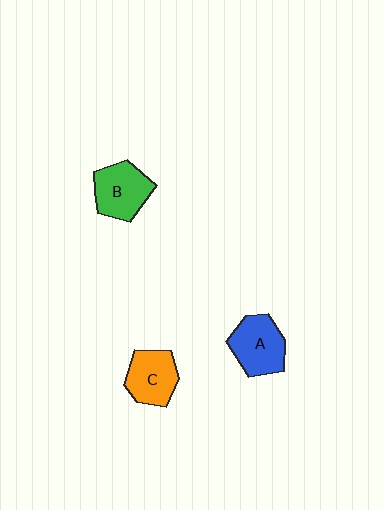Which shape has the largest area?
Shape A (blue).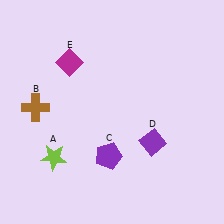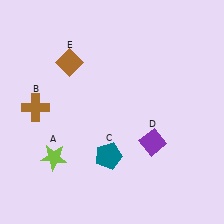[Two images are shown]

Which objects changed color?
C changed from purple to teal. E changed from magenta to brown.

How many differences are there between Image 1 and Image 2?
There are 2 differences between the two images.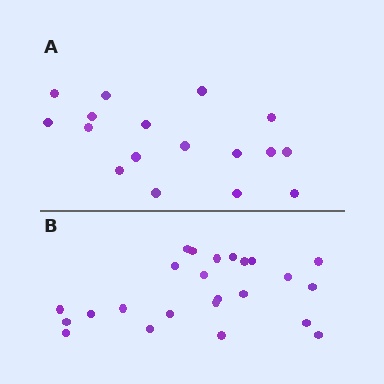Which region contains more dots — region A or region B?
Region B (the bottom region) has more dots.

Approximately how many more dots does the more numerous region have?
Region B has roughly 8 or so more dots than region A.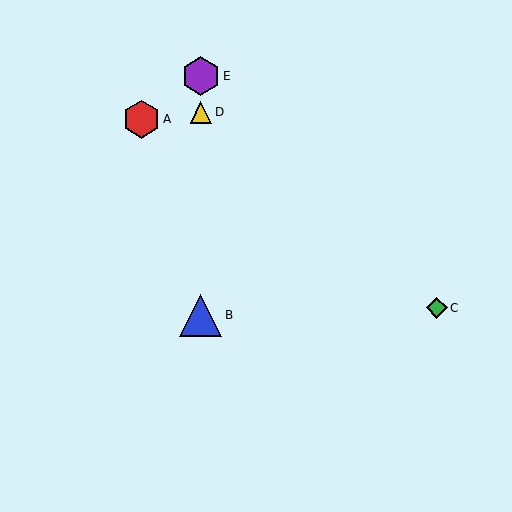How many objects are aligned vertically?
3 objects (B, D, E) are aligned vertically.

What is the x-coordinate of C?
Object C is at x≈437.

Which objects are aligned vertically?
Objects B, D, E are aligned vertically.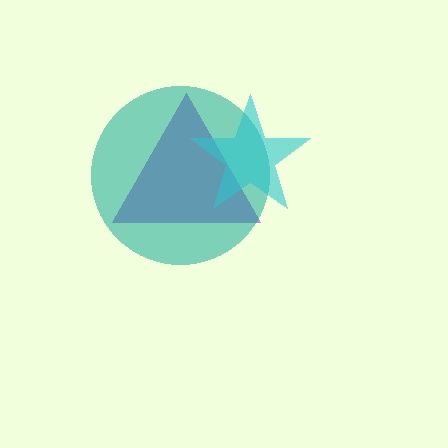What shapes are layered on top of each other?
The layered shapes are: a purple triangle, a teal circle, a cyan star.